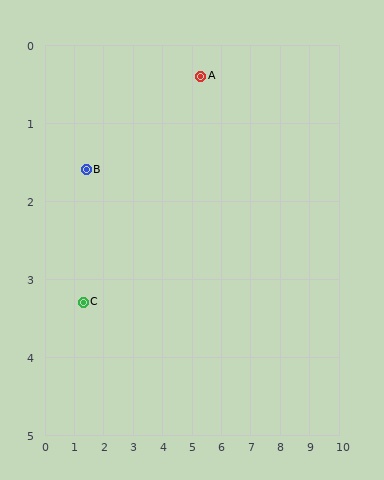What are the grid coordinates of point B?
Point B is at approximately (1.4, 1.6).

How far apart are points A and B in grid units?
Points A and B are about 4.1 grid units apart.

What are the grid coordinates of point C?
Point C is at approximately (1.3, 3.3).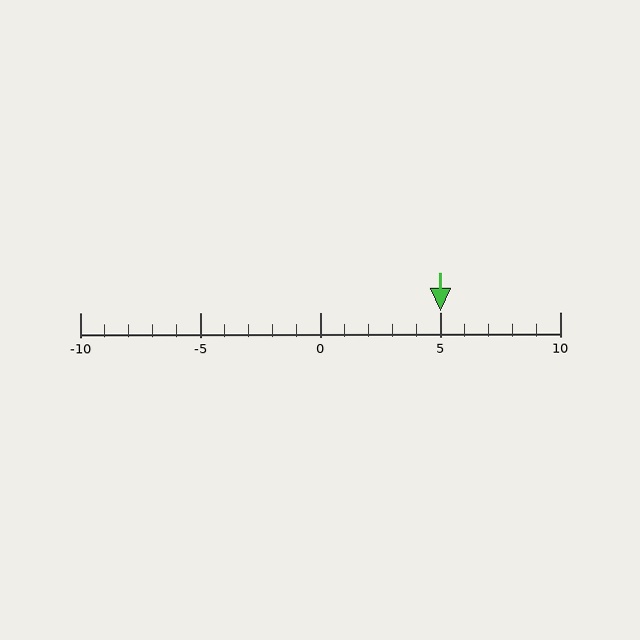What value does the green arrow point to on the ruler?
The green arrow points to approximately 5.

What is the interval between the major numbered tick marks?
The major tick marks are spaced 5 units apart.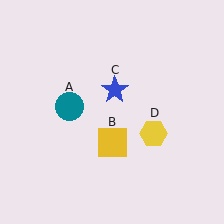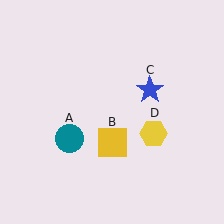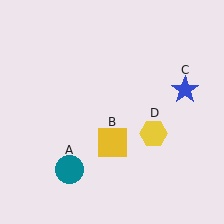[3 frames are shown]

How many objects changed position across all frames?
2 objects changed position: teal circle (object A), blue star (object C).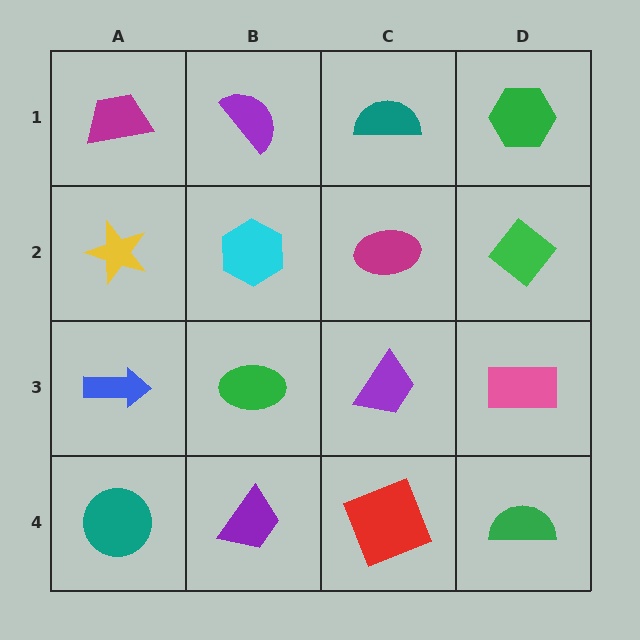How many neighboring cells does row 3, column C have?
4.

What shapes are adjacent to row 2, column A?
A magenta trapezoid (row 1, column A), a blue arrow (row 3, column A), a cyan hexagon (row 2, column B).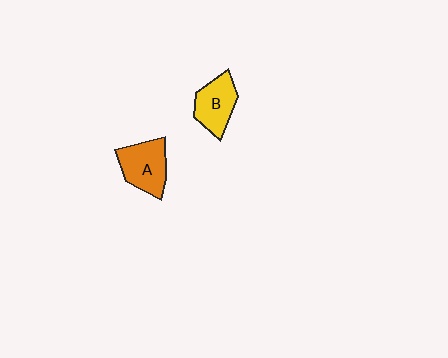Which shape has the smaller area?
Shape B (yellow).